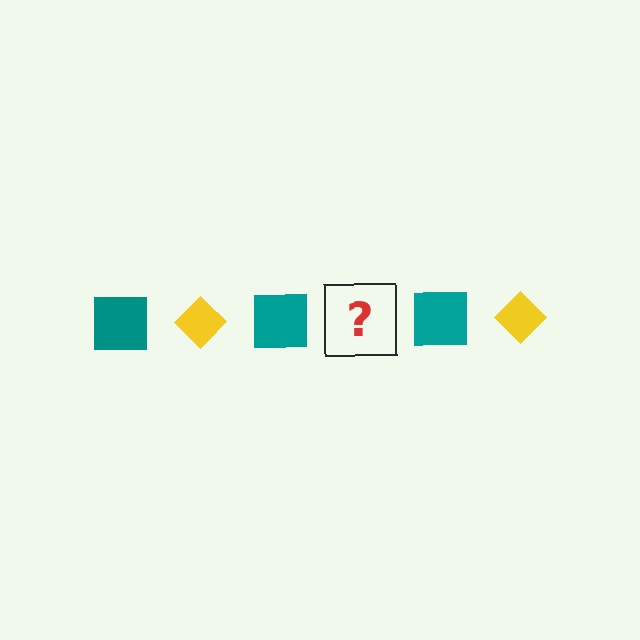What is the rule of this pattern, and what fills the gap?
The rule is that the pattern alternates between teal square and yellow diamond. The gap should be filled with a yellow diamond.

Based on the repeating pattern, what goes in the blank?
The blank should be a yellow diamond.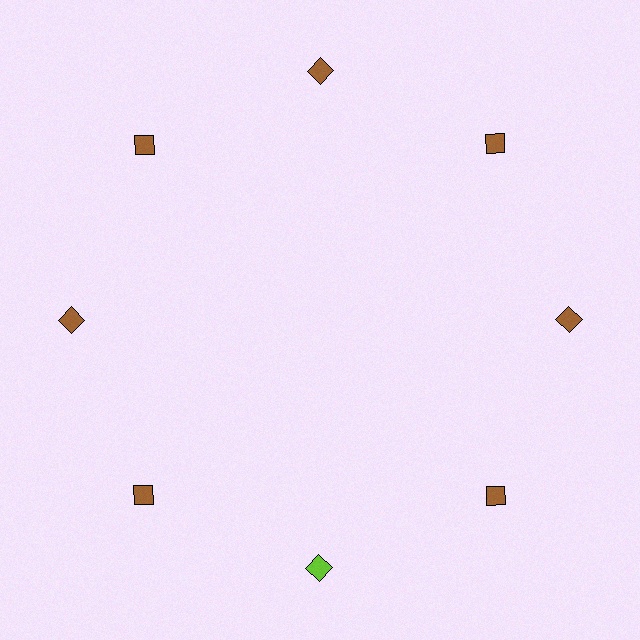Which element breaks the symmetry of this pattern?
The lime diamond at roughly the 6 o'clock position breaks the symmetry. All other shapes are brown diamonds.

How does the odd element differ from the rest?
It has a different color: lime instead of brown.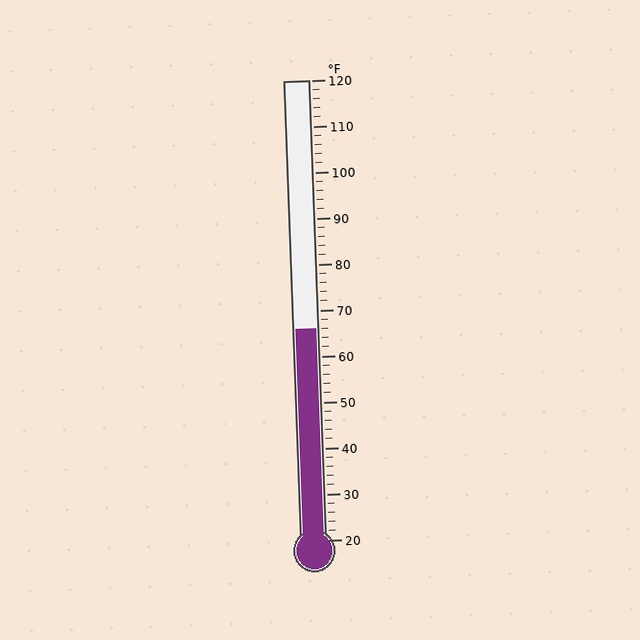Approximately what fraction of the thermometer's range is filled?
The thermometer is filled to approximately 45% of its range.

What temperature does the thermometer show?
The thermometer shows approximately 66°F.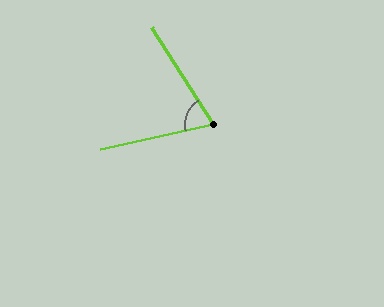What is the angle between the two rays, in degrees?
Approximately 70 degrees.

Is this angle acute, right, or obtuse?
It is acute.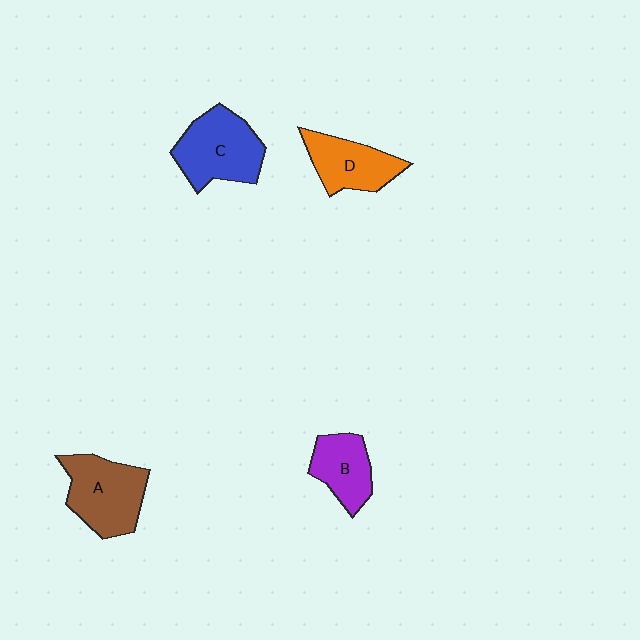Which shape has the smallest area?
Shape B (purple).